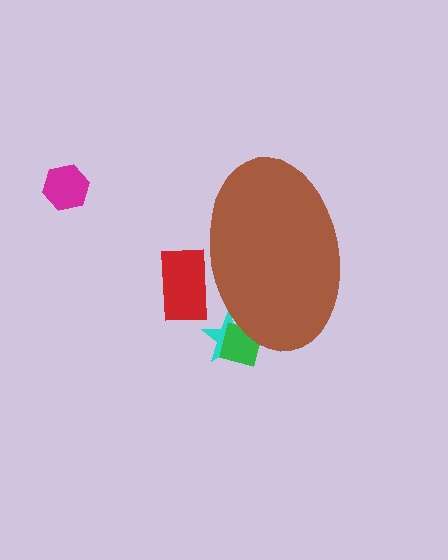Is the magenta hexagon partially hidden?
No, the magenta hexagon is fully visible.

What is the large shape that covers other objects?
A brown ellipse.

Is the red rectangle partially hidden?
Yes, the red rectangle is partially hidden behind the brown ellipse.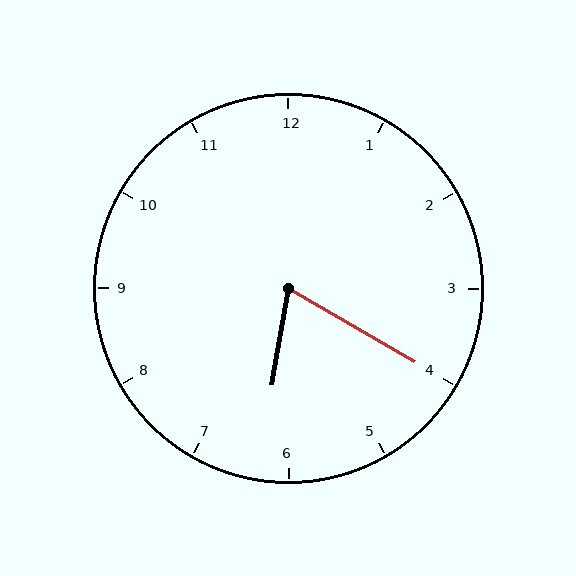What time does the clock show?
6:20.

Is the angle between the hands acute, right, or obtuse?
It is acute.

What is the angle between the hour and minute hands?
Approximately 70 degrees.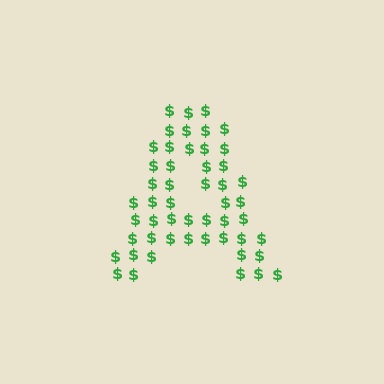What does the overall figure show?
The overall figure shows the letter A.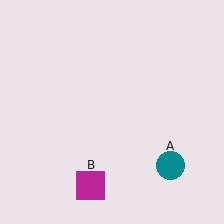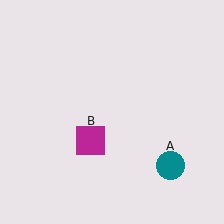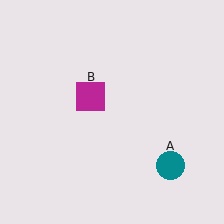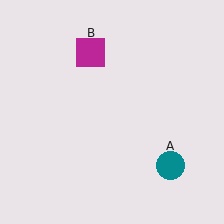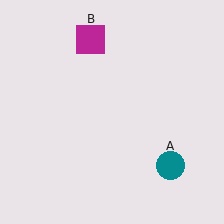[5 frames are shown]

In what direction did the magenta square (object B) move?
The magenta square (object B) moved up.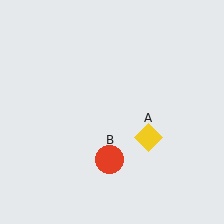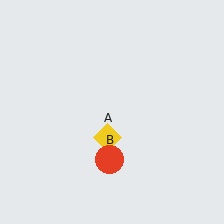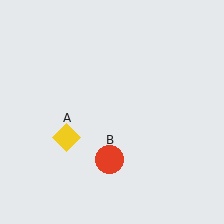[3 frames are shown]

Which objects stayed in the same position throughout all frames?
Red circle (object B) remained stationary.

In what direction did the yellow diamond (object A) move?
The yellow diamond (object A) moved left.